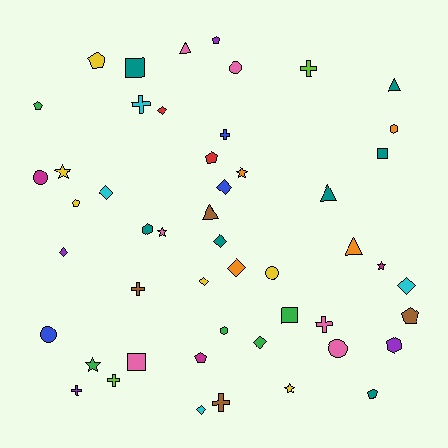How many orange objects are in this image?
There are 4 orange objects.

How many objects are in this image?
There are 50 objects.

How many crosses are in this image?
There are 8 crosses.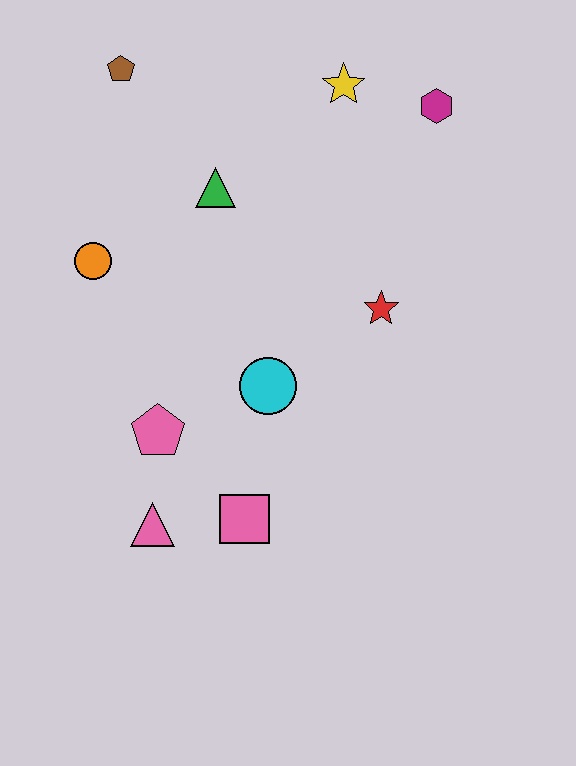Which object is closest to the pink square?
The pink triangle is closest to the pink square.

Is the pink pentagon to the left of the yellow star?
Yes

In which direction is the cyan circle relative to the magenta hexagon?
The cyan circle is below the magenta hexagon.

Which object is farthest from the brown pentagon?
The pink square is farthest from the brown pentagon.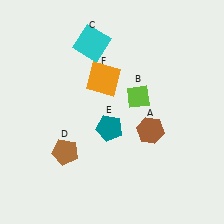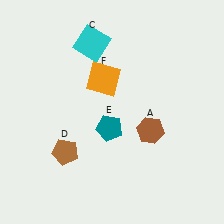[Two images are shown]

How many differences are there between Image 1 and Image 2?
There is 1 difference between the two images.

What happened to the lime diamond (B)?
The lime diamond (B) was removed in Image 2. It was in the top-right area of Image 1.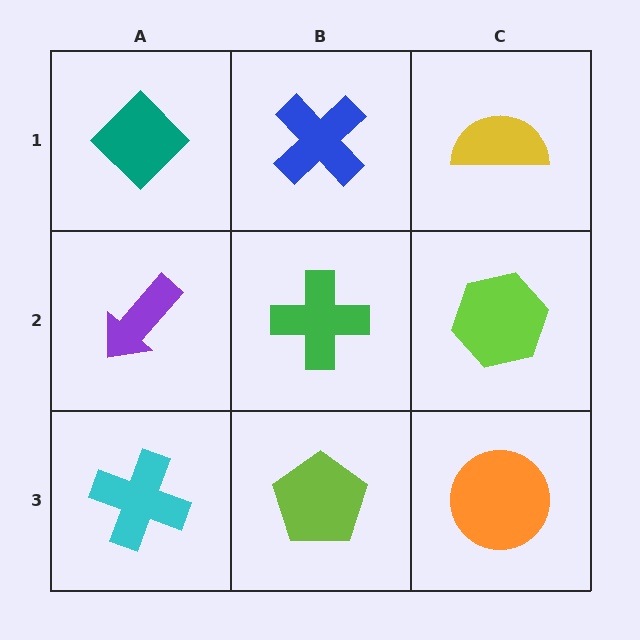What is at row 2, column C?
A lime hexagon.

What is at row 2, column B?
A green cross.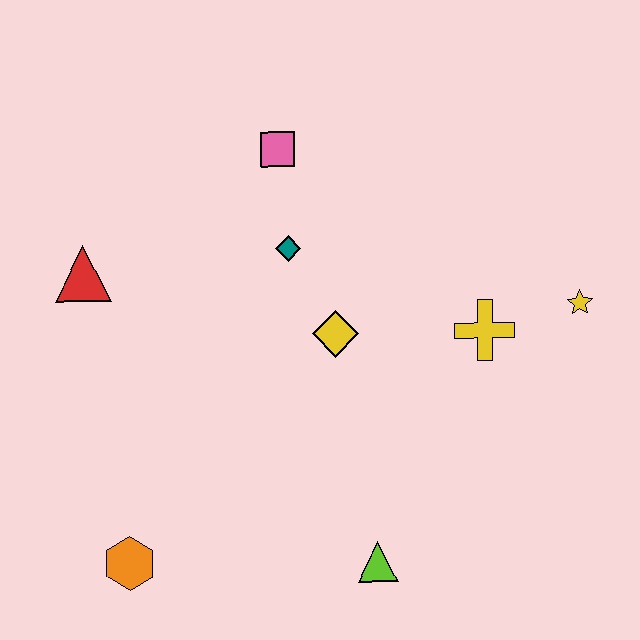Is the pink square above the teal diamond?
Yes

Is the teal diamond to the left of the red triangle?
No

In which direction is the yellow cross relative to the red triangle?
The yellow cross is to the right of the red triangle.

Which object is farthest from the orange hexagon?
The yellow star is farthest from the orange hexagon.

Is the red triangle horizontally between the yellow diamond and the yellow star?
No